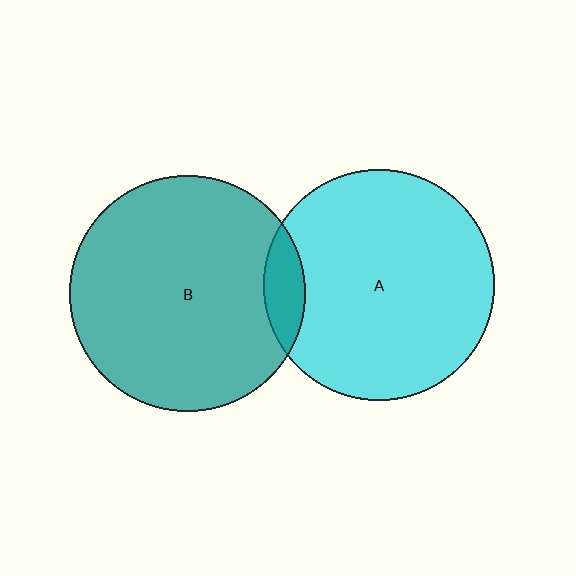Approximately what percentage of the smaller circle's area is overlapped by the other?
Approximately 10%.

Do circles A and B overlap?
Yes.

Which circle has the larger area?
Circle B (teal).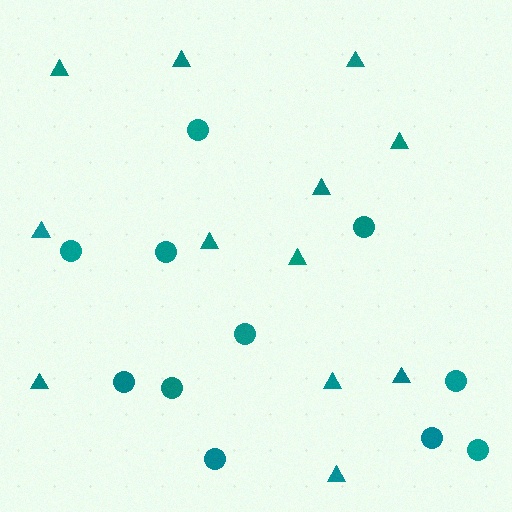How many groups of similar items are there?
There are 2 groups: one group of triangles (12) and one group of circles (11).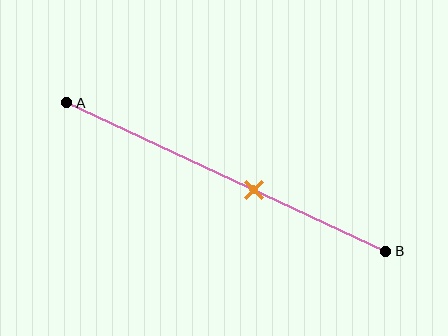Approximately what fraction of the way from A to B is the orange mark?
The orange mark is approximately 60% of the way from A to B.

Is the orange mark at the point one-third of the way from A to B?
No, the mark is at about 60% from A, not at the 33% one-third point.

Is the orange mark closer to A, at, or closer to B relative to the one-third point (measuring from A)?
The orange mark is closer to point B than the one-third point of segment AB.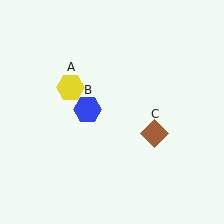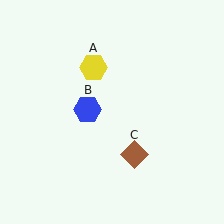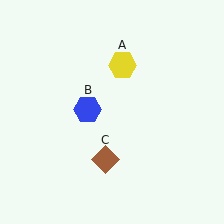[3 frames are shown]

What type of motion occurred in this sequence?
The yellow hexagon (object A), brown diamond (object C) rotated clockwise around the center of the scene.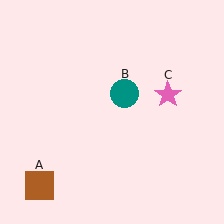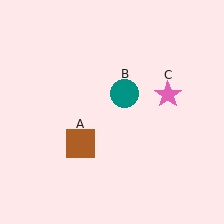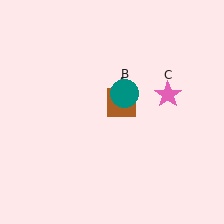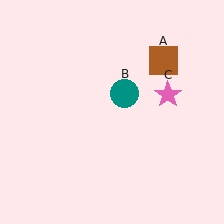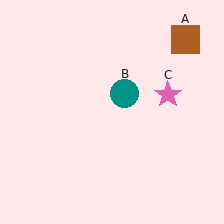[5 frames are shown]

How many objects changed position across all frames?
1 object changed position: brown square (object A).